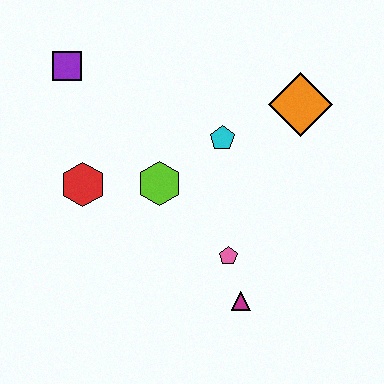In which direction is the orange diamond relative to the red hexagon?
The orange diamond is to the right of the red hexagon.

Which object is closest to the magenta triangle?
The pink pentagon is closest to the magenta triangle.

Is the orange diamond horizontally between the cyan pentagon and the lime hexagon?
No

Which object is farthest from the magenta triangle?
The purple square is farthest from the magenta triangle.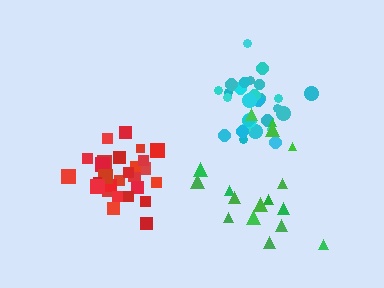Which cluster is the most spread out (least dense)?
Green.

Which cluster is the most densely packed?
Cyan.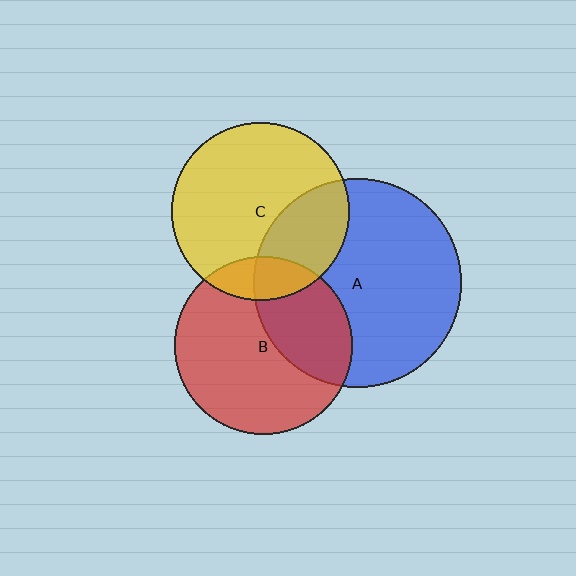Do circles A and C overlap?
Yes.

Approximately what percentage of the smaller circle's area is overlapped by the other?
Approximately 30%.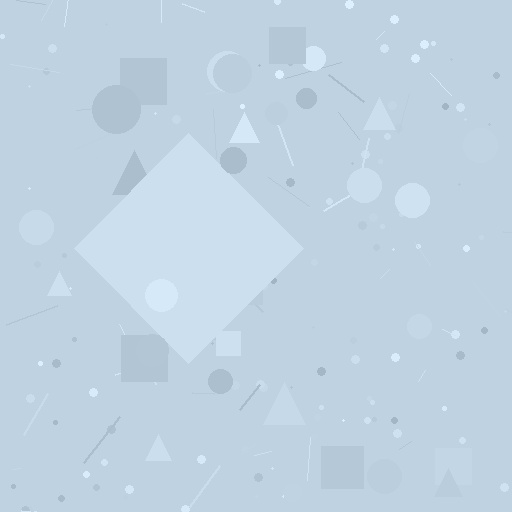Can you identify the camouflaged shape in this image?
The camouflaged shape is a diamond.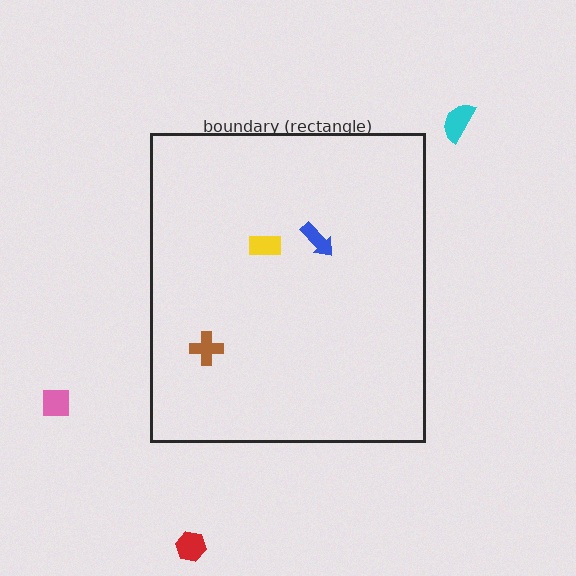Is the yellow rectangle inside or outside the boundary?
Inside.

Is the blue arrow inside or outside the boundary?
Inside.